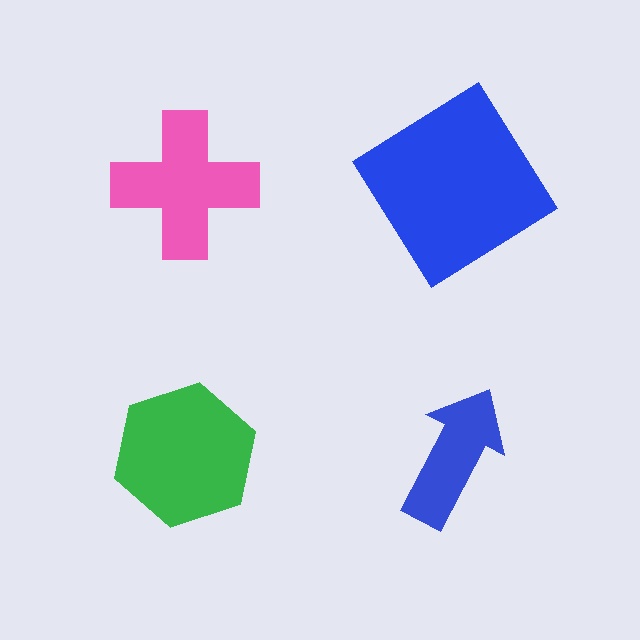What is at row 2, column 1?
A green hexagon.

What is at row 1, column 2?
A blue diamond.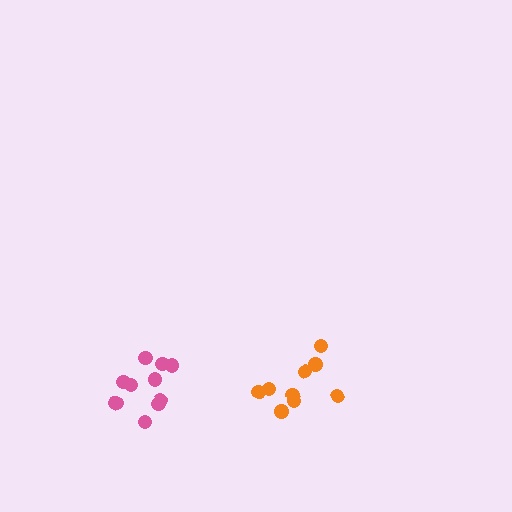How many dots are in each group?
Group 1: 11 dots, Group 2: 9 dots (20 total).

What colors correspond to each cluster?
The clusters are colored: pink, orange.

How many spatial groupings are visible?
There are 2 spatial groupings.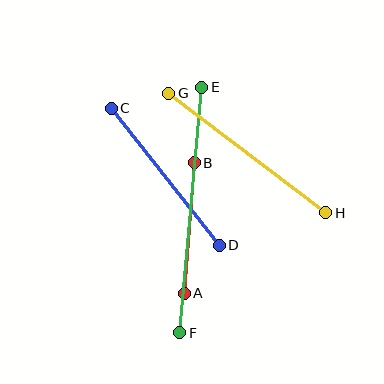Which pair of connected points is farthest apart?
Points E and F are farthest apart.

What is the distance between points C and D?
The distance is approximately 175 pixels.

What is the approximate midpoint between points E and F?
The midpoint is at approximately (191, 210) pixels.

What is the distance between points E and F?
The distance is approximately 246 pixels.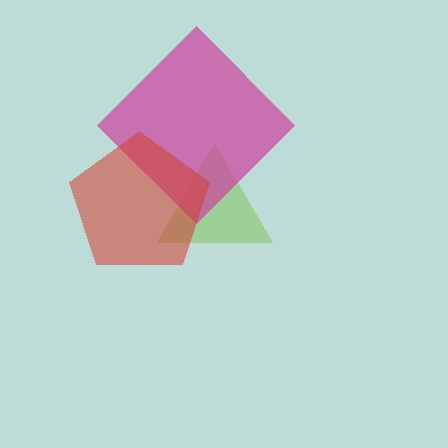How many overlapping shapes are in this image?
There are 3 overlapping shapes in the image.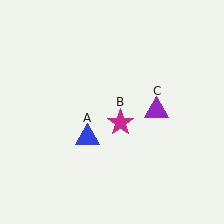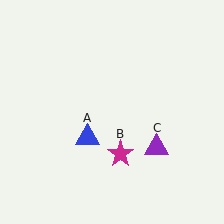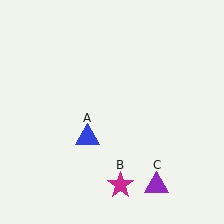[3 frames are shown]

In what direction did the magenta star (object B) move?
The magenta star (object B) moved down.